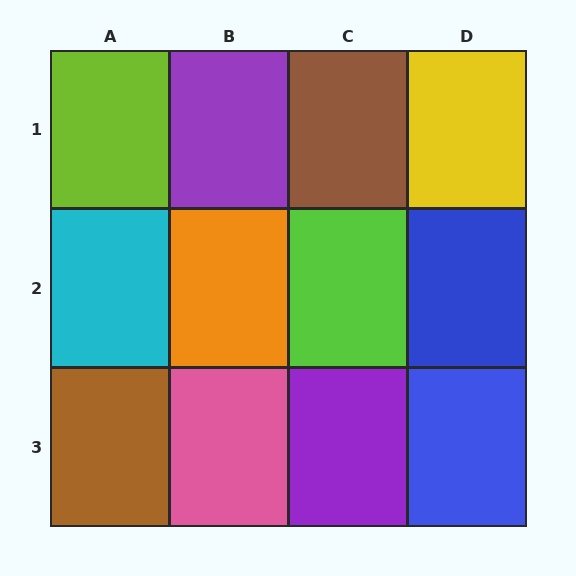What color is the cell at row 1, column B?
Purple.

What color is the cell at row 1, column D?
Yellow.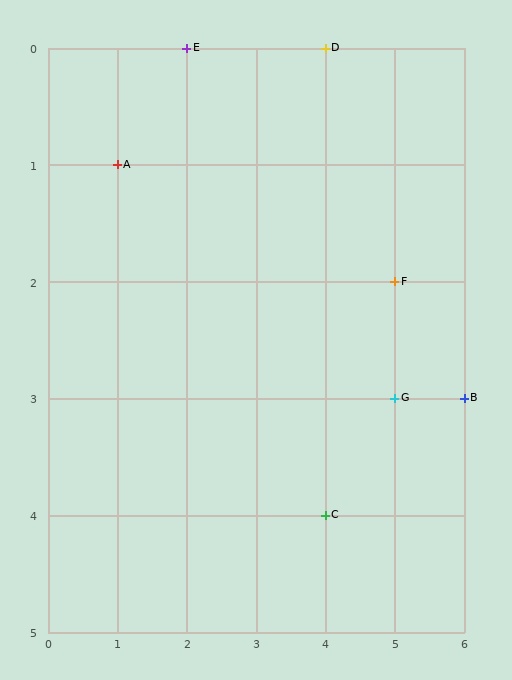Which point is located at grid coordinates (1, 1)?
Point A is at (1, 1).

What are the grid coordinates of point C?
Point C is at grid coordinates (4, 4).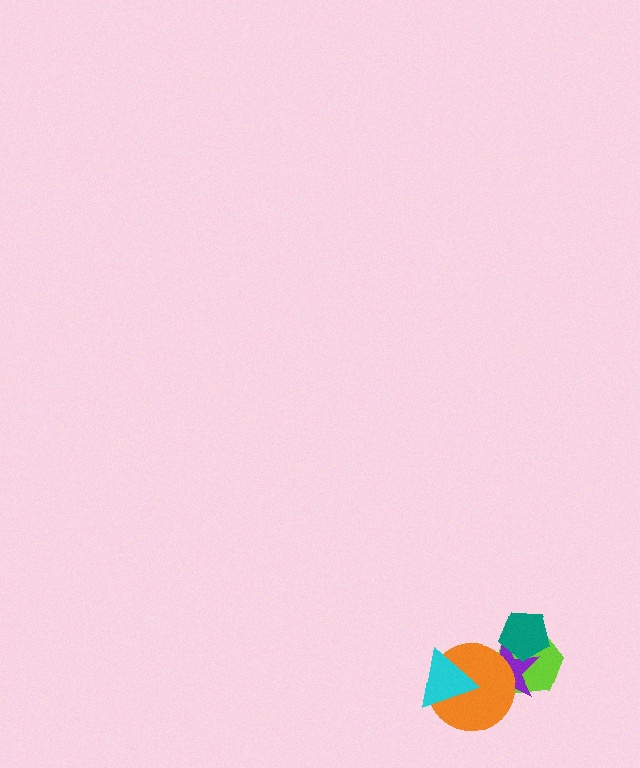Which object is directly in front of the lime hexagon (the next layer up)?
The purple star is directly in front of the lime hexagon.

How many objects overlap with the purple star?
4 objects overlap with the purple star.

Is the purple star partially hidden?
Yes, it is partially covered by another shape.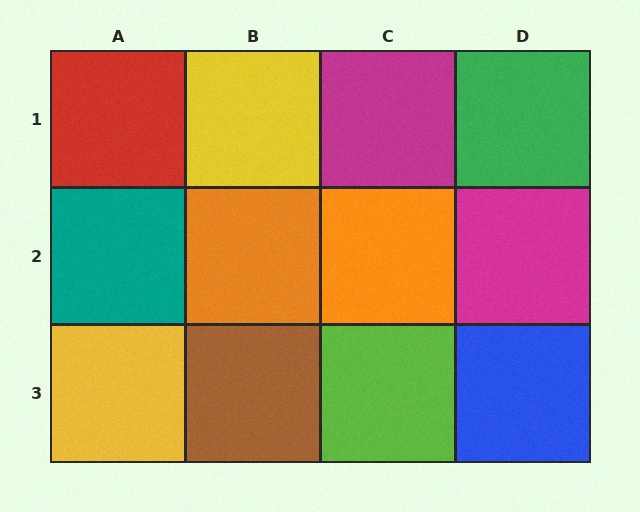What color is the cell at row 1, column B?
Yellow.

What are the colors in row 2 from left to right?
Teal, orange, orange, magenta.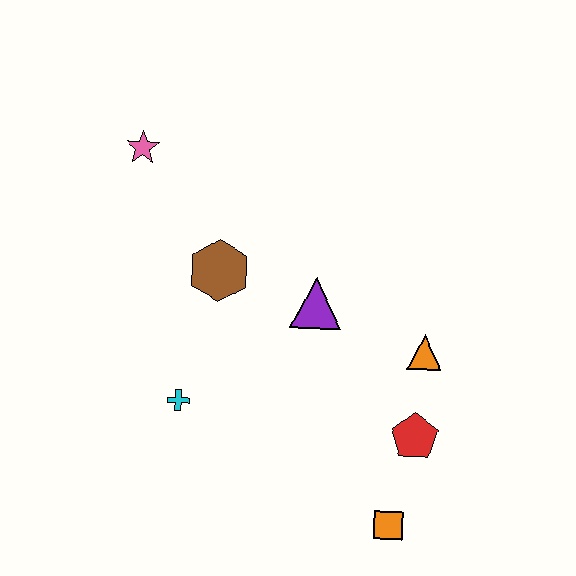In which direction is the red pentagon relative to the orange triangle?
The red pentagon is below the orange triangle.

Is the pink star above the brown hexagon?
Yes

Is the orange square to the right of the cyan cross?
Yes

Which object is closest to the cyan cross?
The brown hexagon is closest to the cyan cross.